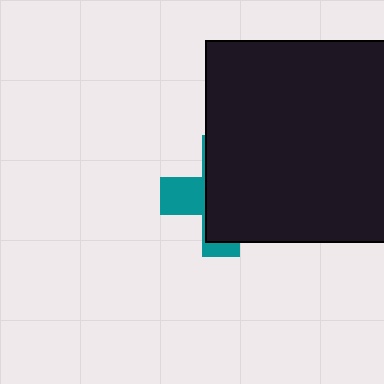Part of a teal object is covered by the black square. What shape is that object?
It is a cross.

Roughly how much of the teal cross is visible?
A small part of it is visible (roughly 33%).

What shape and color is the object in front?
The object in front is a black square.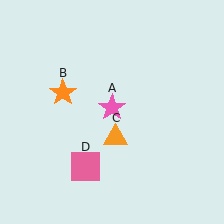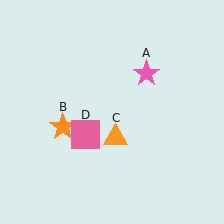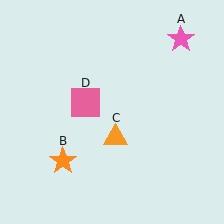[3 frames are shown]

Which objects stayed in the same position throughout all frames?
Orange triangle (object C) remained stationary.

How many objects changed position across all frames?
3 objects changed position: pink star (object A), orange star (object B), pink square (object D).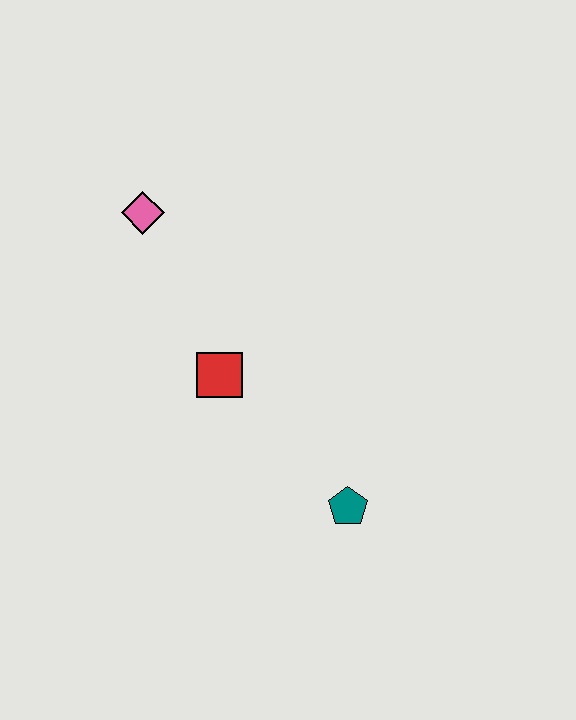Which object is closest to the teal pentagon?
The red square is closest to the teal pentagon.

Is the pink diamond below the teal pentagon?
No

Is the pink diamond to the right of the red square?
No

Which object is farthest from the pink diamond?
The teal pentagon is farthest from the pink diamond.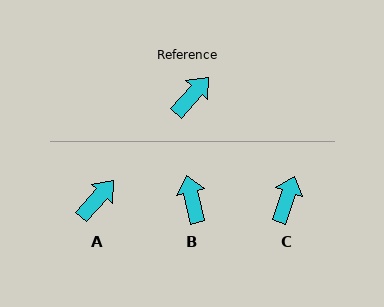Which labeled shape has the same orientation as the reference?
A.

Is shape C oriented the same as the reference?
No, it is off by about 23 degrees.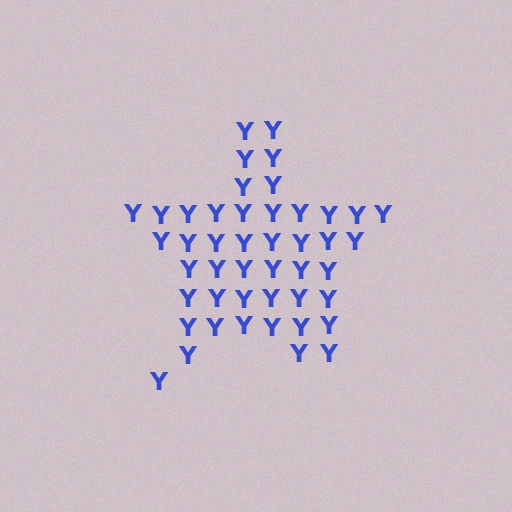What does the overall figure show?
The overall figure shows a star.